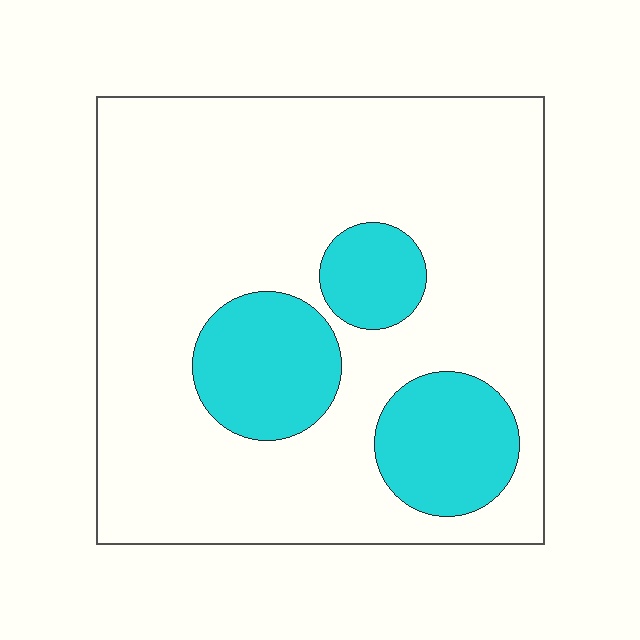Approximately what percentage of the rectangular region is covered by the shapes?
Approximately 20%.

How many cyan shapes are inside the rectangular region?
3.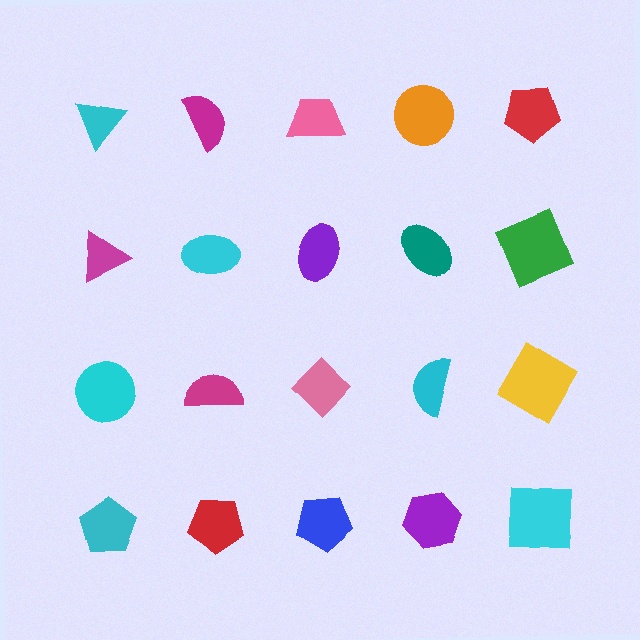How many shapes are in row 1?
5 shapes.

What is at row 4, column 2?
A red pentagon.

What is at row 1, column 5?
A red pentagon.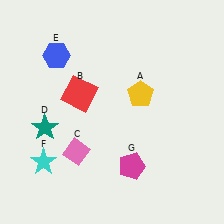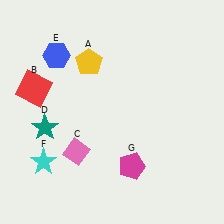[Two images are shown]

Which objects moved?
The objects that moved are: the yellow pentagon (A), the red square (B).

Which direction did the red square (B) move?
The red square (B) moved left.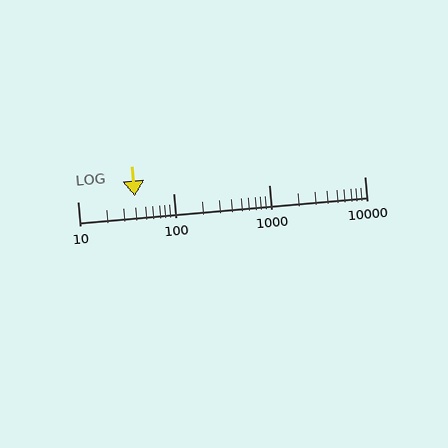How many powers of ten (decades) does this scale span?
The scale spans 3 decades, from 10 to 10000.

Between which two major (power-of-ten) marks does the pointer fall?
The pointer is between 10 and 100.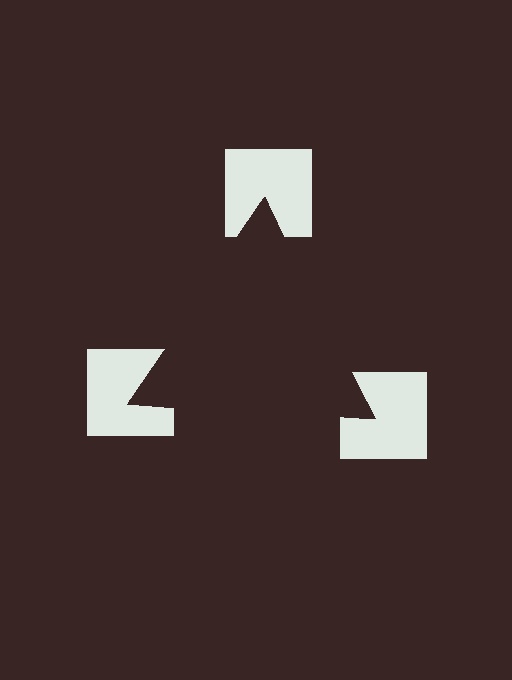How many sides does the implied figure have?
3 sides.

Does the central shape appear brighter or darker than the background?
It typically appears slightly darker than the background, even though no actual brightness change is drawn.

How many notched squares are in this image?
There are 3 — one at each vertex of the illusory triangle.